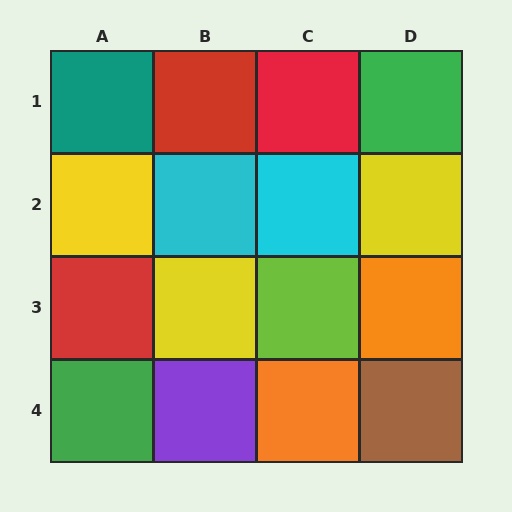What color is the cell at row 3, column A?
Red.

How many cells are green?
2 cells are green.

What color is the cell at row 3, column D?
Orange.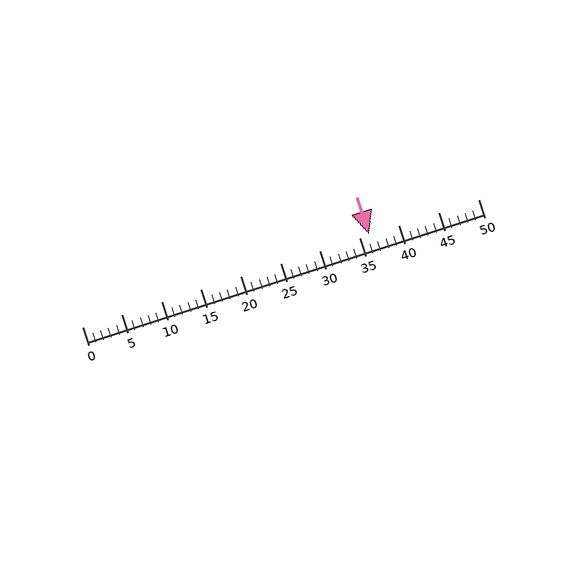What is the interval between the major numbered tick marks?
The major tick marks are spaced 5 units apart.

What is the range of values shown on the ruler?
The ruler shows values from 0 to 50.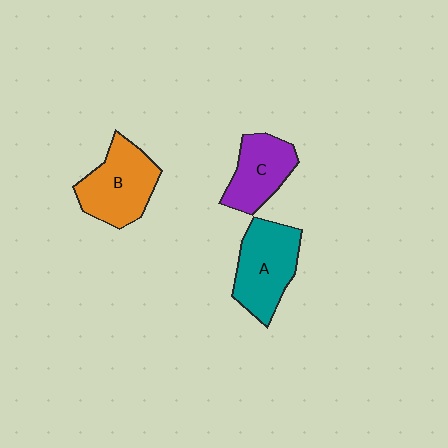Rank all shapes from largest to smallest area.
From largest to smallest: A (teal), B (orange), C (purple).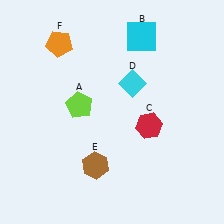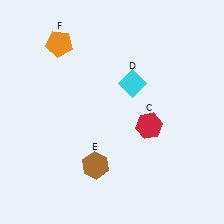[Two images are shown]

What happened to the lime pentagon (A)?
The lime pentagon (A) was removed in Image 2. It was in the top-left area of Image 1.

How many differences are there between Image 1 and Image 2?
There are 2 differences between the two images.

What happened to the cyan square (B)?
The cyan square (B) was removed in Image 2. It was in the top-right area of Image 1.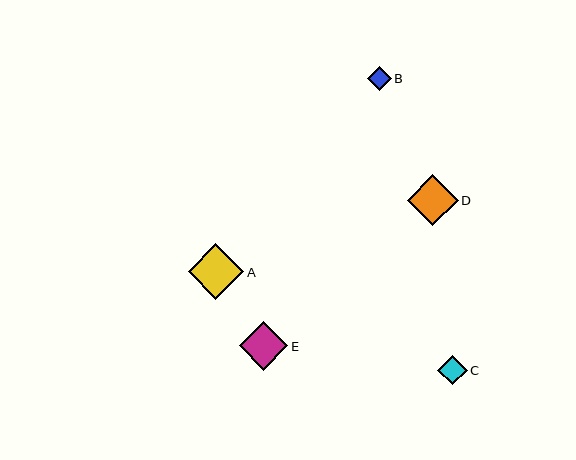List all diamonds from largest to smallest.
From largest to smallest: A, D, E, C, B.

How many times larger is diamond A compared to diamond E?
Diamond A is approximately 1.1 times the size of diamond E.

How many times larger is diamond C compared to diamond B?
Diamond C is approximately 1.2 times the size of diamond B.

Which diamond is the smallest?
Diamond B is the smallest with a size of approximately 23 pixels.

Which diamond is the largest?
Diamond A is the largest with a size of approximately 55 pixels.